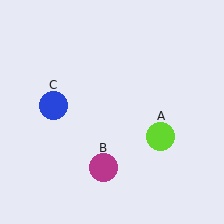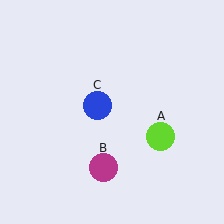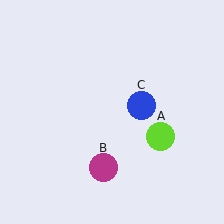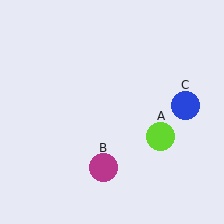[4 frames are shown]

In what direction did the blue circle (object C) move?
The blue circle (object C) moved right.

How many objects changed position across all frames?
1 object changed position: blue circle (object C).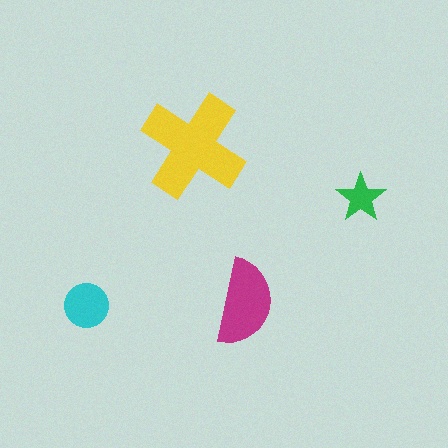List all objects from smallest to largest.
The green star, the cyan circle, the magenta semicircle, the yellow cross.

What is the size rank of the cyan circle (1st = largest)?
3rd.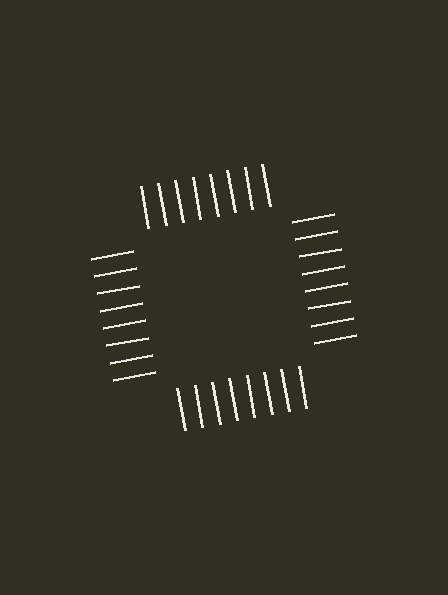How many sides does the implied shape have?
4 sides — the line-ends trace a square.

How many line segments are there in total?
32 — 8 along each of the 4 edges.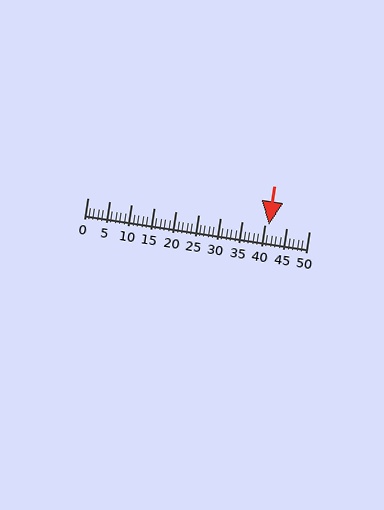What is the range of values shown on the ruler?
The ruler shows values from 0 to 50.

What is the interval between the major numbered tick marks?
The major tick marks are spaced 5 units apart.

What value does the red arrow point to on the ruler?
The red arrow points to approximately 41.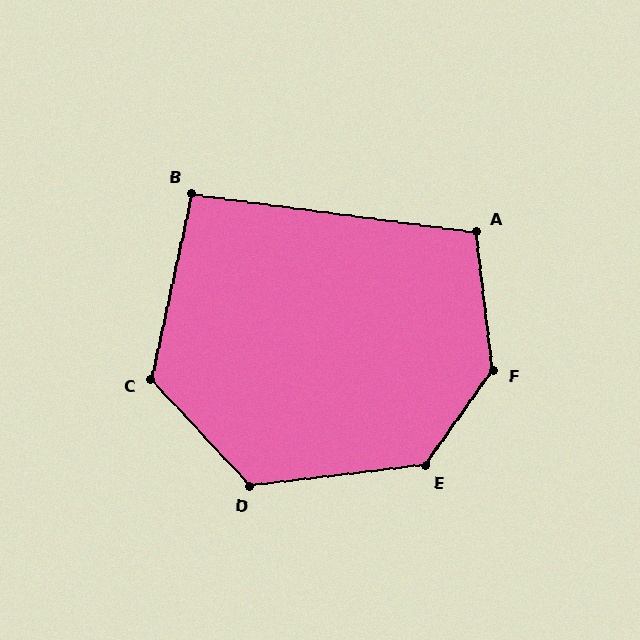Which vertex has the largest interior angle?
F, at approximately 138 degrees.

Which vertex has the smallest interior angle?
B, at approximately 95 degrees.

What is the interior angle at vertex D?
Approximately 127 degrees (obtuse).